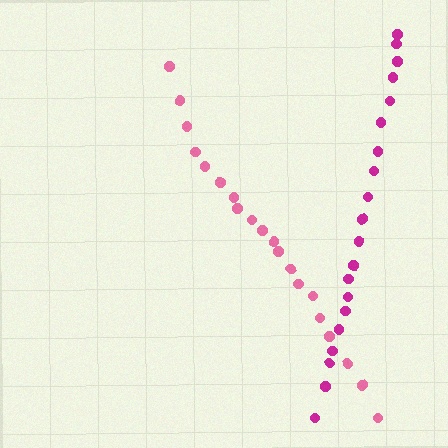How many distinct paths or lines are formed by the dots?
There are 2 distinct paths.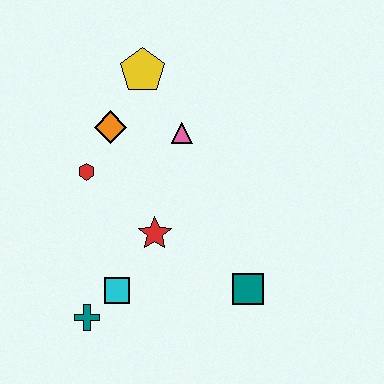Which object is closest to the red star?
The cyan square is closest to the red star.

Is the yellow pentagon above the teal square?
Yes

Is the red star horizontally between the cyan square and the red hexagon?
No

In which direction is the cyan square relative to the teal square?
The cyan square is to the left of the teal square.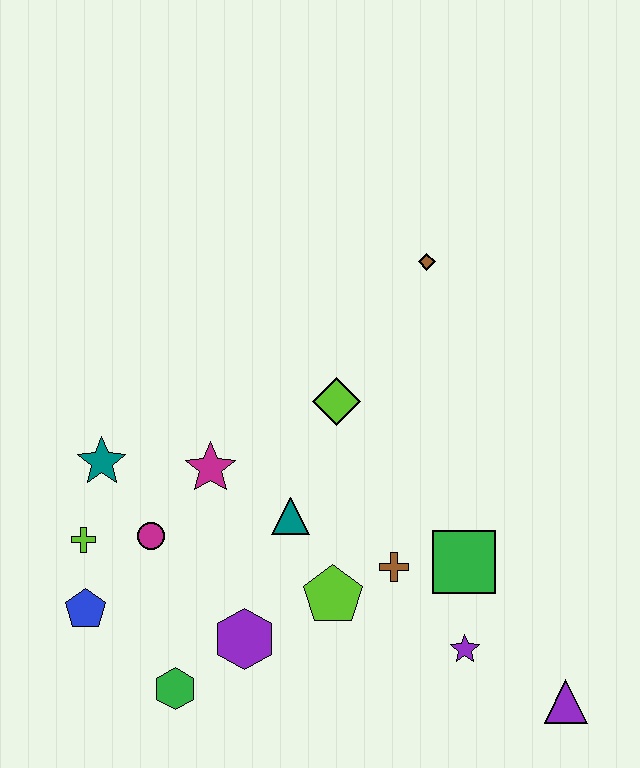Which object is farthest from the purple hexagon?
The brown diamond is farthest from the purple hexagon.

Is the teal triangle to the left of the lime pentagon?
Yes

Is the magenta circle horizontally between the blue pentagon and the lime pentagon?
Yes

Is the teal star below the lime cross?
No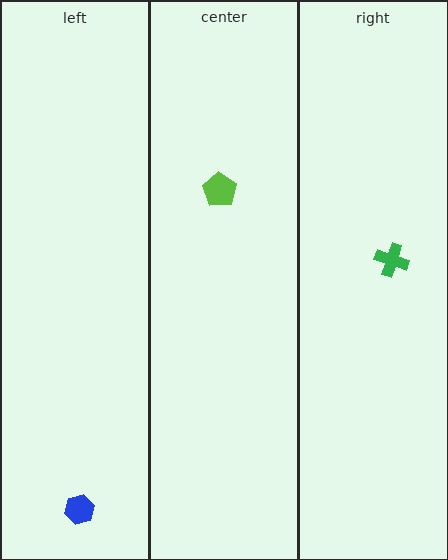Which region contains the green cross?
The right region.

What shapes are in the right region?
The green cross.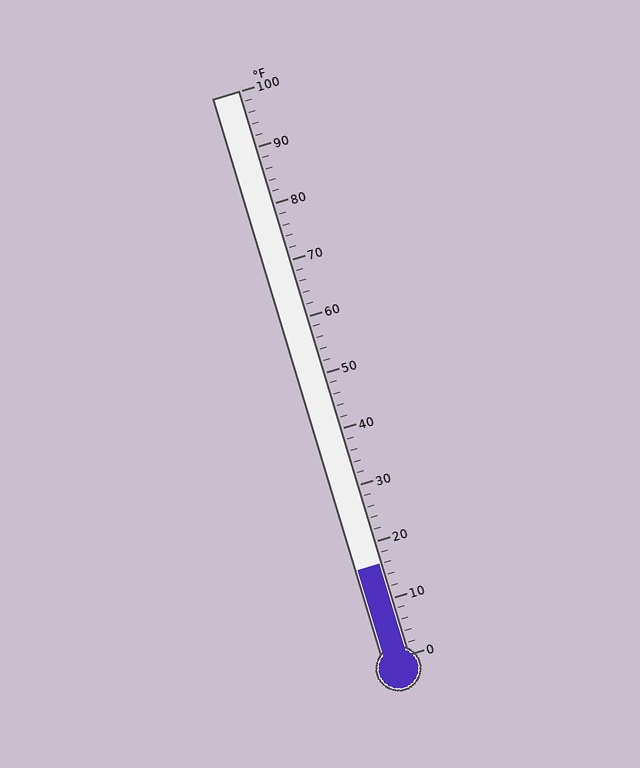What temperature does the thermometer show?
The thermometer shows approximately 16°F.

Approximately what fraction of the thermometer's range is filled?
The thermometer is filled to approximately 15% of its range.